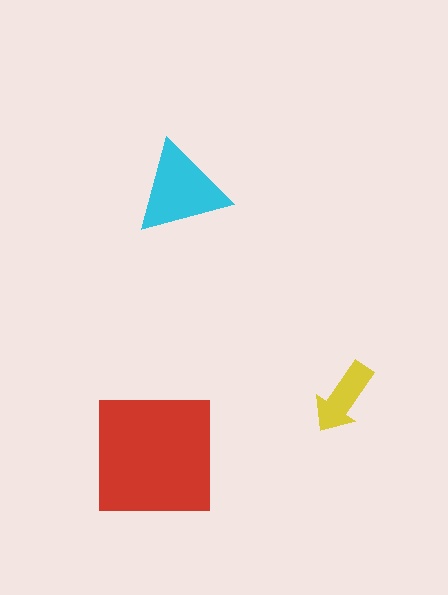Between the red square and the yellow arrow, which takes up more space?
The red square.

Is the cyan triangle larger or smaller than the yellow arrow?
Larger.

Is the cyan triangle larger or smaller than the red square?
Smaller.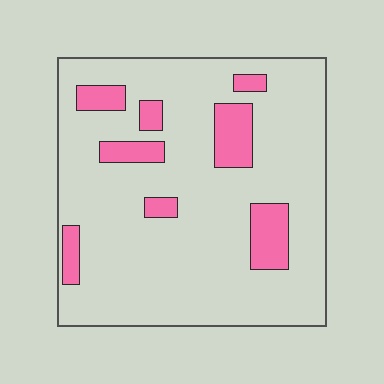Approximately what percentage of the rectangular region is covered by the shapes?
Approximately 15%.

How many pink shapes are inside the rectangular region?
8.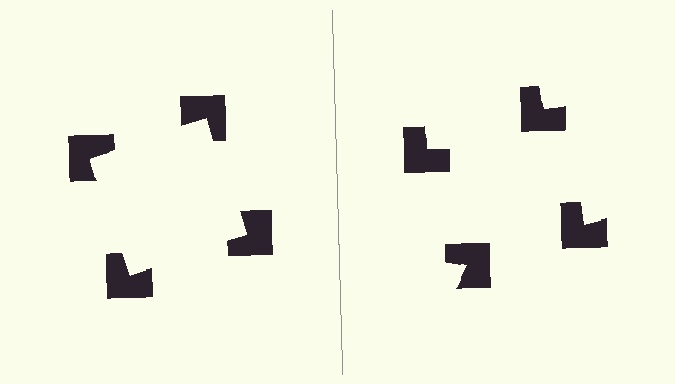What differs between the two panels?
The notched squares are positioned identically on both sides; only the wedge orientations differ. On the left they align to a square; on the right they are misaligned.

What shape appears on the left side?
An illusory square.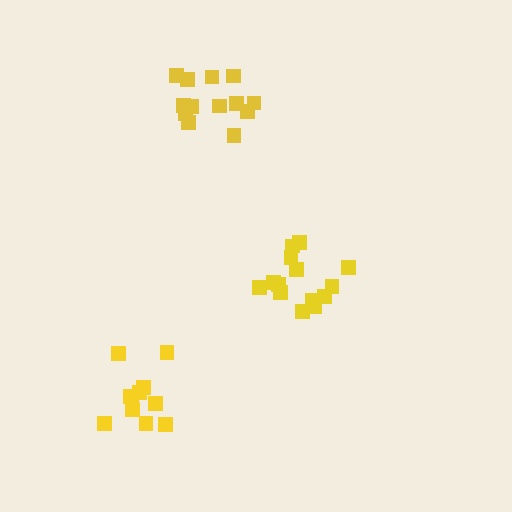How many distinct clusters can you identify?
There are 3 distinct clusters.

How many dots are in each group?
Group 1: 14 dots, Group 2: 11 dots, Group 3: 13 dots (38 total).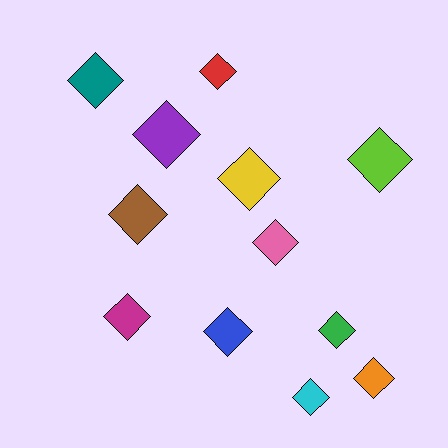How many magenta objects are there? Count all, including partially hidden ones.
There is 1 magenta object.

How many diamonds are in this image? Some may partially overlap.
There are 12 diamonds.